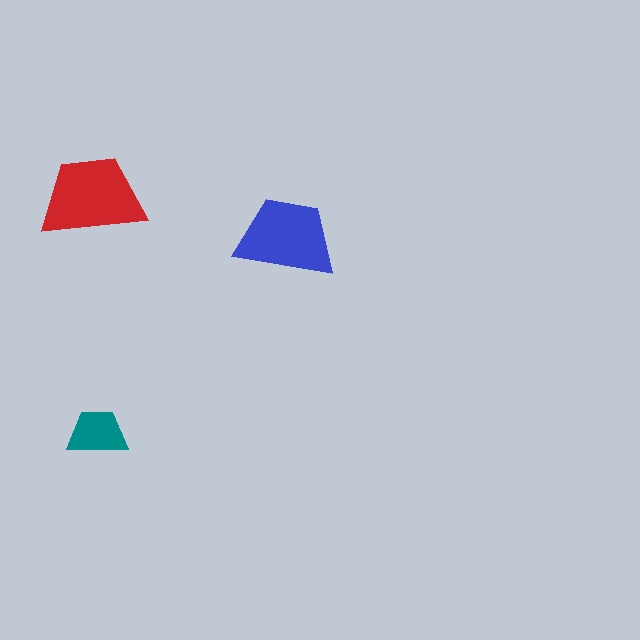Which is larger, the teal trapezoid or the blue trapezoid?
The blue one.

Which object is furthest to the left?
The red trapezoid is leftmost.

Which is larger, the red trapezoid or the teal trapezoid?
The red one.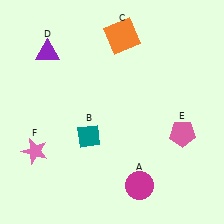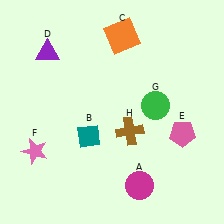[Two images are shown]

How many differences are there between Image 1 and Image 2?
There are 2 differences between the two images.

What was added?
A green circle (G), a brown cross (H) were added in Image 2.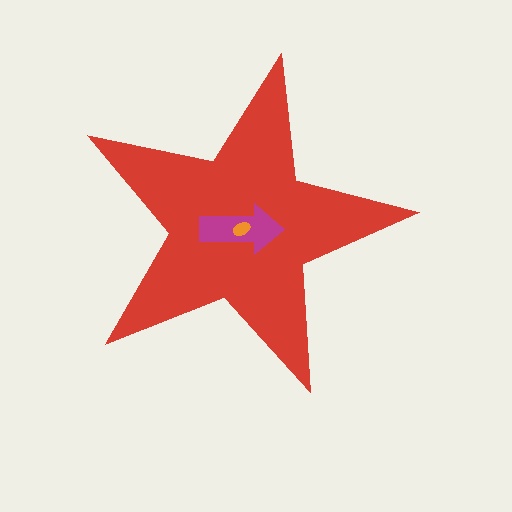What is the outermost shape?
The red star.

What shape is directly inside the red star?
The magenta arrow.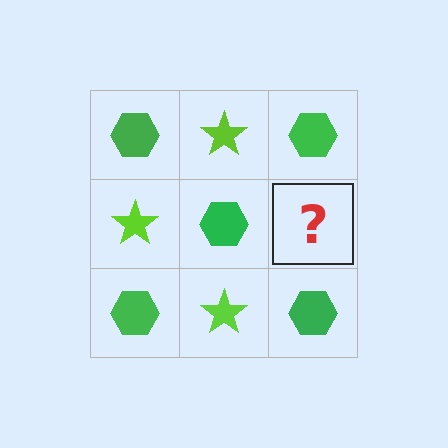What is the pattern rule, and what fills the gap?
The rule is that it alternates green hexagon and lime star in a checkerboard pattern. The gap should be filled with a lime star.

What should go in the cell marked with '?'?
The missing cell should contain a lime star.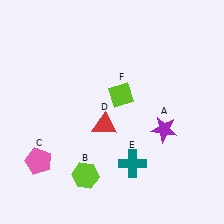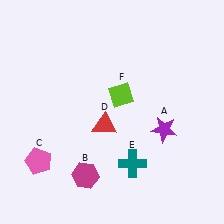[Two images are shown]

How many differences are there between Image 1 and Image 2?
There is 1 difference between the two images.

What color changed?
The hexagon (B) changed from lime in Image 1 to magenta in Image 2.